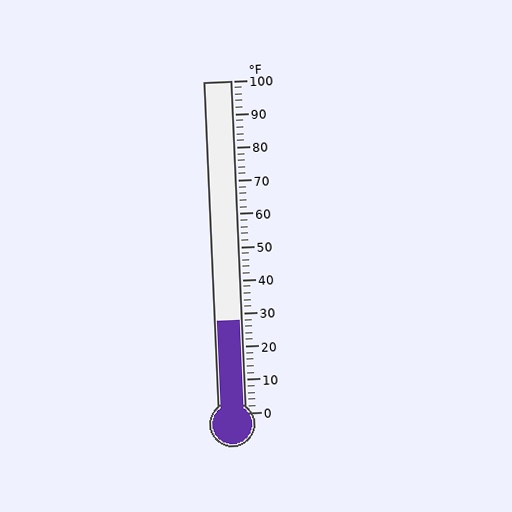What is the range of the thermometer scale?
The thermometer scale ranges from 0°F to 100°F.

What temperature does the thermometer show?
The thermometer shows approximately 28°F.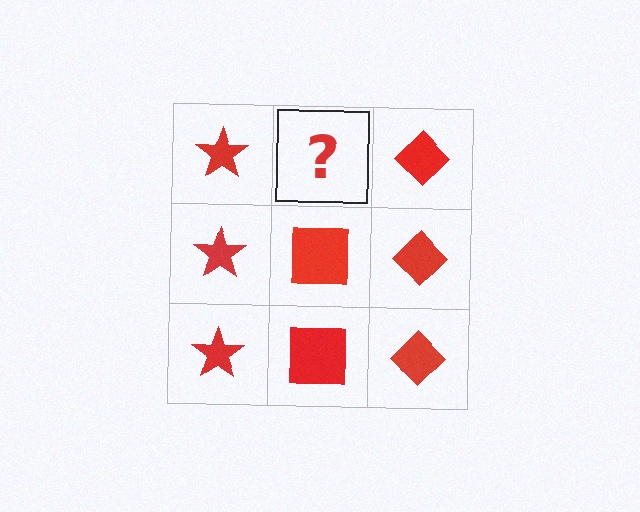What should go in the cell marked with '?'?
The missing cell should contain a red square.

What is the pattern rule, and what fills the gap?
The rule is that each column has a consistent shape. The gap should be filled with a red square.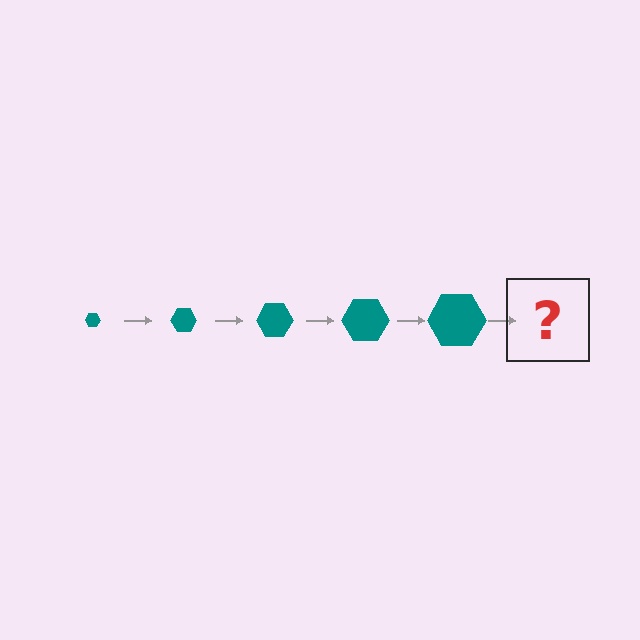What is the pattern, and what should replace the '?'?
The pattern is that the hexagon gets progressively larger each step. The '?' should be a teal hexagon, larger than the previous one.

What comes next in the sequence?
The next element should be a teal hexagon, larger than the previous one.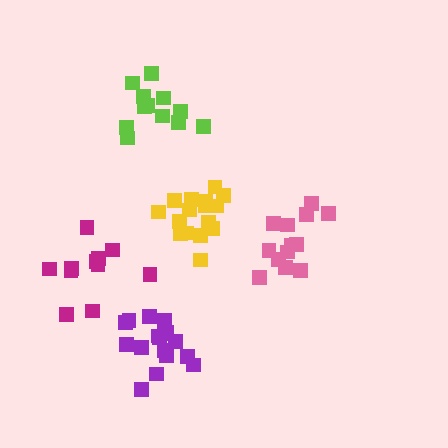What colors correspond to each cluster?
The clusters are colored: pink, lime, purple, yellow, magenta.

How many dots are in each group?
Group 1: 13 dots, Group 2: 12 dots, Group 3: 17 dots, Group 4: 16 dots, Group 5: 11 dots (69 total).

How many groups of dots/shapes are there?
There are 5 groups.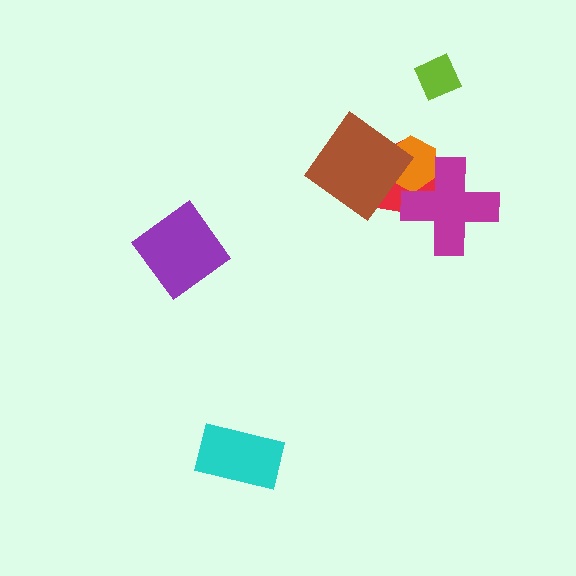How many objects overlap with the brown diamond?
2 objects overlap with the brown diamond.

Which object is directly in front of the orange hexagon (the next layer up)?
The magenta cross is directly in front of the orange hexagon.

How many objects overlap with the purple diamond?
0 objects overlap with the purple diamond.